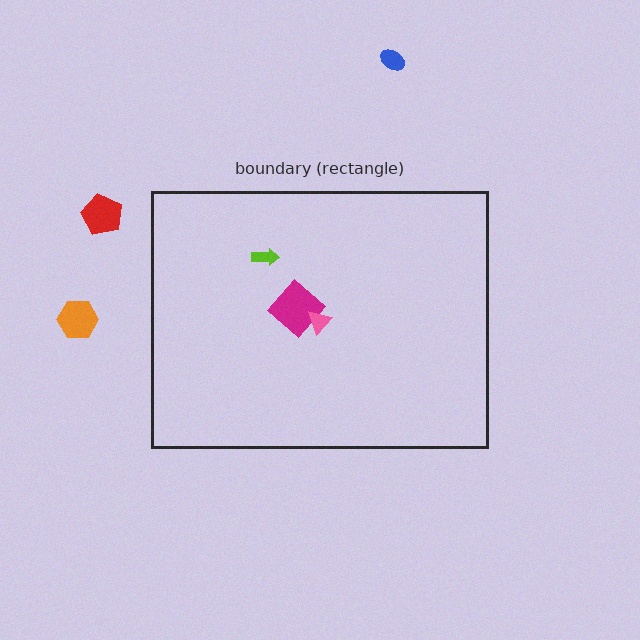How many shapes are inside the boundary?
3 inside, 3 outside.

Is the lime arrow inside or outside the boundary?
Inside.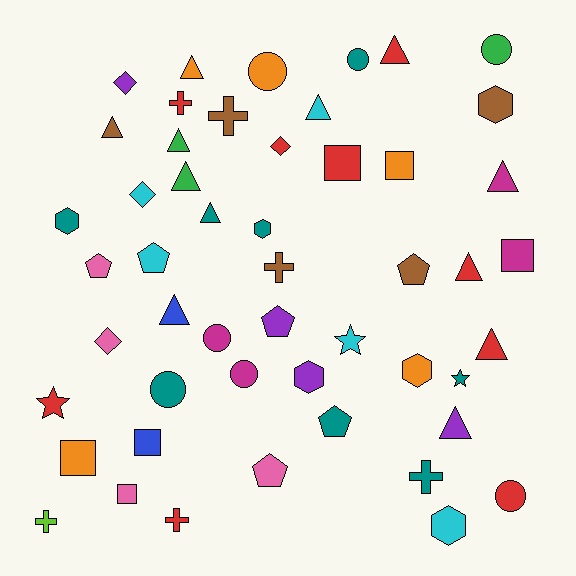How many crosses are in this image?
There are 6 crosses.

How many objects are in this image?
There are 50 objects.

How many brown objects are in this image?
There are 5 brown objects.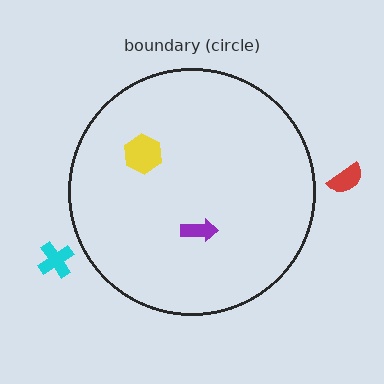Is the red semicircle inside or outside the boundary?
Outside.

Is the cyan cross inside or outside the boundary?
Outside.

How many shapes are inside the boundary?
2 inside, 2 outside.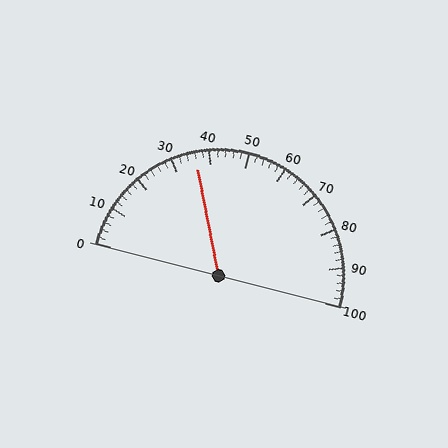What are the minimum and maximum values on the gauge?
The gauge ranges from 0 to 100.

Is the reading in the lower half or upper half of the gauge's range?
The reading is in the lower half of the range (0 to 100).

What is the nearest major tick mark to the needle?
The nearest major tick mark is 40.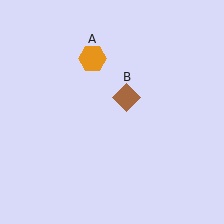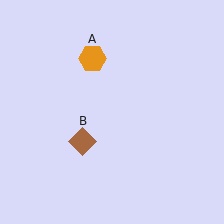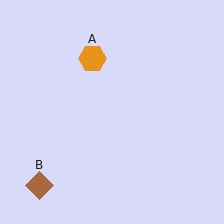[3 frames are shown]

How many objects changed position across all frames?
1 object changed position: brown diamond (object B).